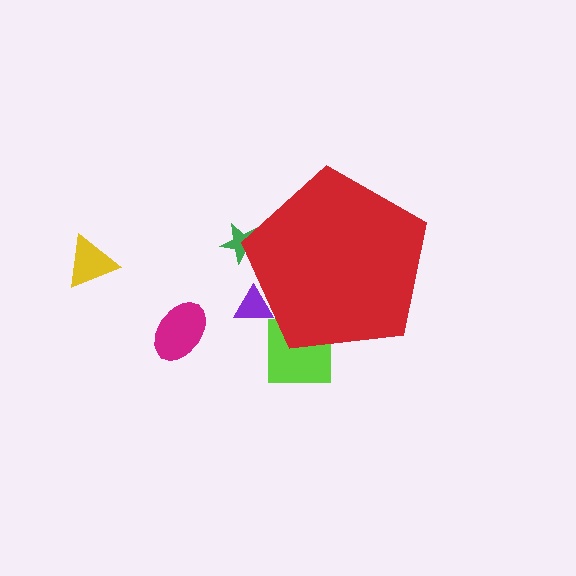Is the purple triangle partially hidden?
Yes, the purple triangle is partially hidden behind the red pentagon.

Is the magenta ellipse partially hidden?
No, the magenta ellipse is fully visible.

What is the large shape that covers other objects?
A red pentagon.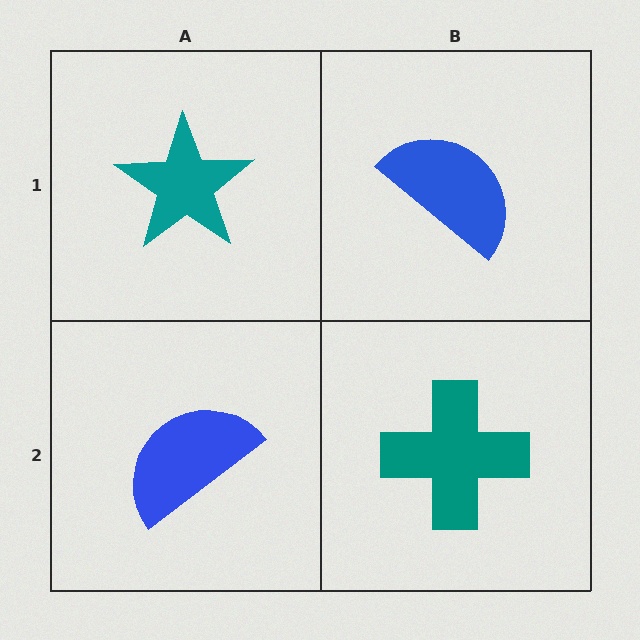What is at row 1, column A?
A teal star.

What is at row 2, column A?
A blue semicircle.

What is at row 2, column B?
A teal cross.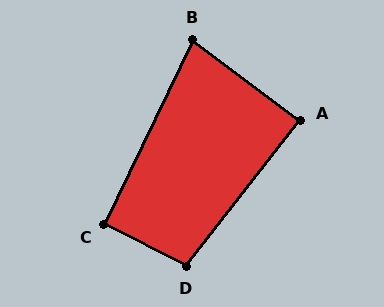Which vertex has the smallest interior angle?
B, at approximately 79 degrees.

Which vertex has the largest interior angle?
D, at approximately 101 degrees.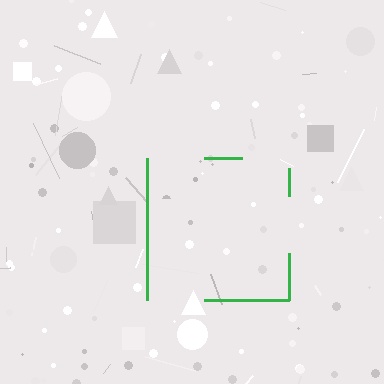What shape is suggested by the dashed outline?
The dashed outline suggests a square.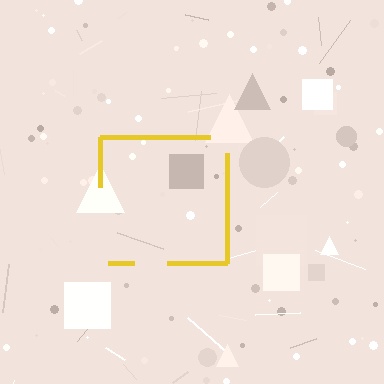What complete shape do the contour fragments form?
The contour fragments form a square.